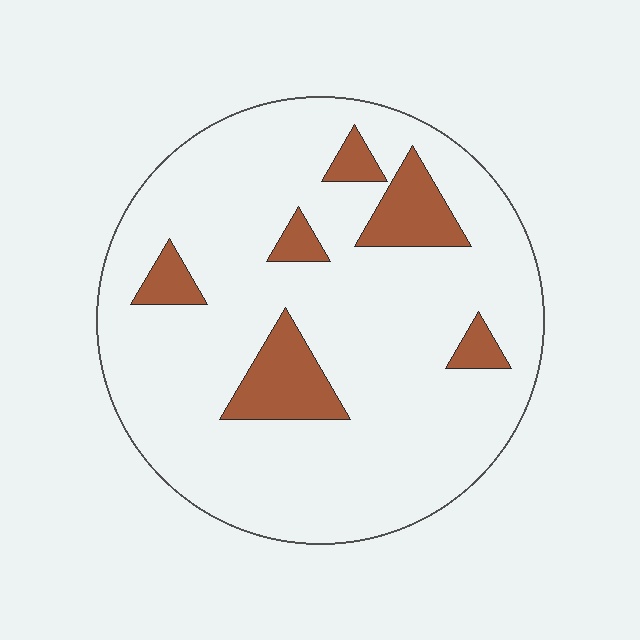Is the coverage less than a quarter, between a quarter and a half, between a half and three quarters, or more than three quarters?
Less than a quarter.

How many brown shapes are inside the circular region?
6.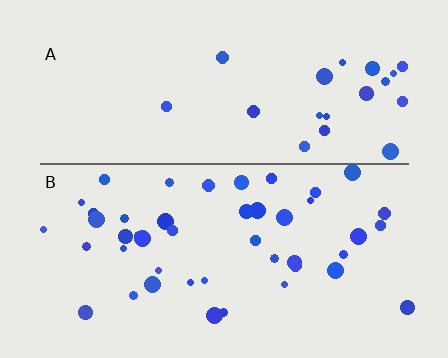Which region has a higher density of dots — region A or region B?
B (the bottom).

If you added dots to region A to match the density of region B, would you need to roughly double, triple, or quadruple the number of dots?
Approximately double.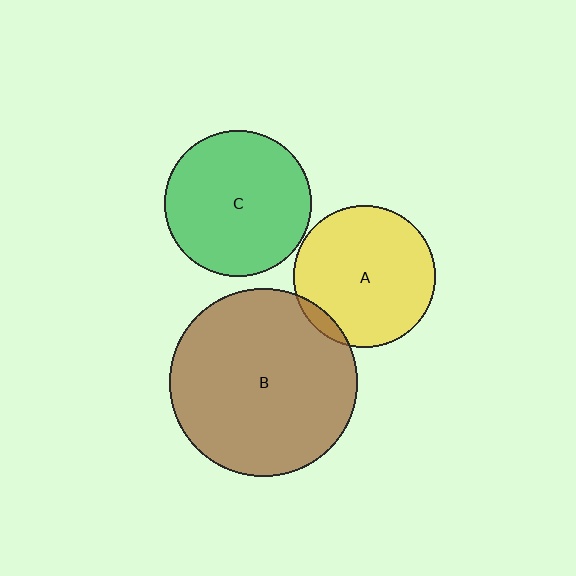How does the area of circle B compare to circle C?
Approximately 1.6 times.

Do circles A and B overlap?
Yes.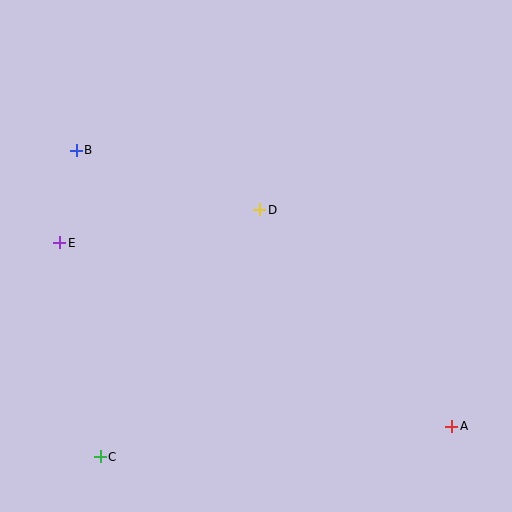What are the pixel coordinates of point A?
Point A is at (452, 426).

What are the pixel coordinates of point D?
Point D is at (260, 210).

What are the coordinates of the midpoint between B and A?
The midpoint between B and A is at (264, 288).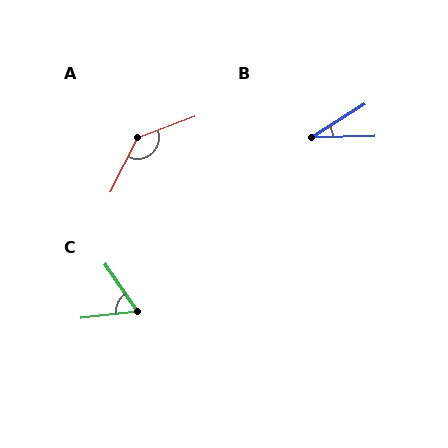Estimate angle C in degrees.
Approximately 62 degrees.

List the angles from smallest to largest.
B (31°), C (62°), A (138°).